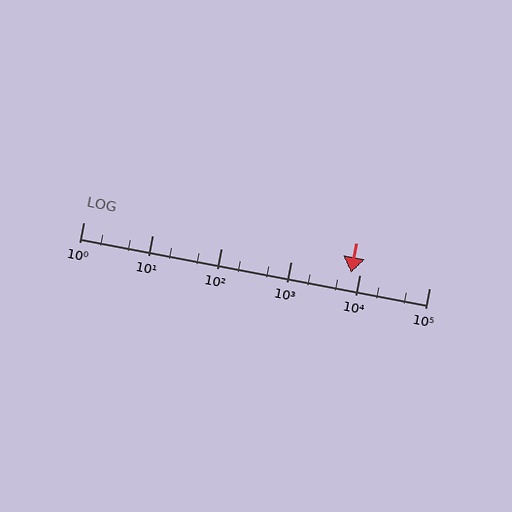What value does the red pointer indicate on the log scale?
The pointer indicates approximately 7500.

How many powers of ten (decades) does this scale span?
The scale spans 5 decades, from 1 to 100000.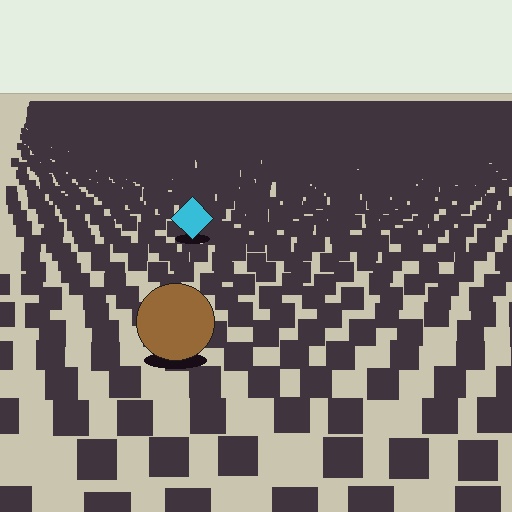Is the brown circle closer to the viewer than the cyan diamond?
Yes. The brown circle is closer — you can tell from the texture gradient: the ground texture is coarser near it.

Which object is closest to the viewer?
The brown circle is closest. The texture marks near it are larger and more spread out.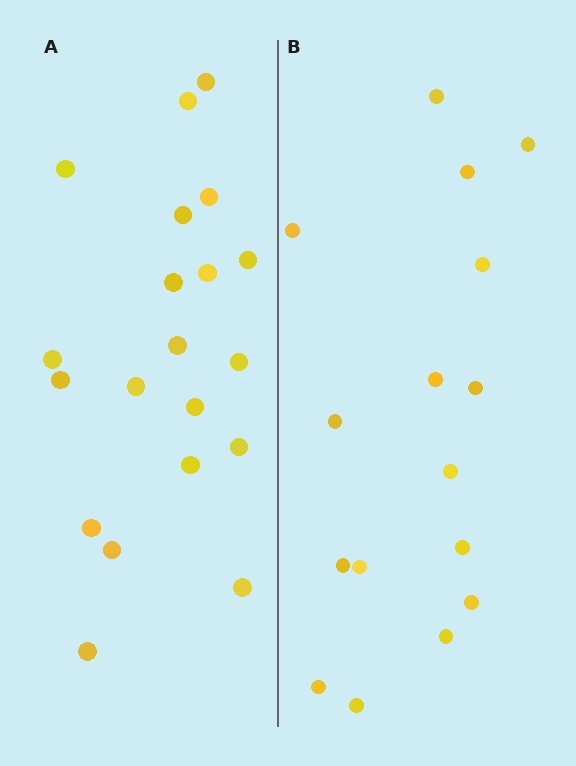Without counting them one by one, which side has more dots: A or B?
Region A (the left region) has more dots.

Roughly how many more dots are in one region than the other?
Region A has about 4 more dots than region B.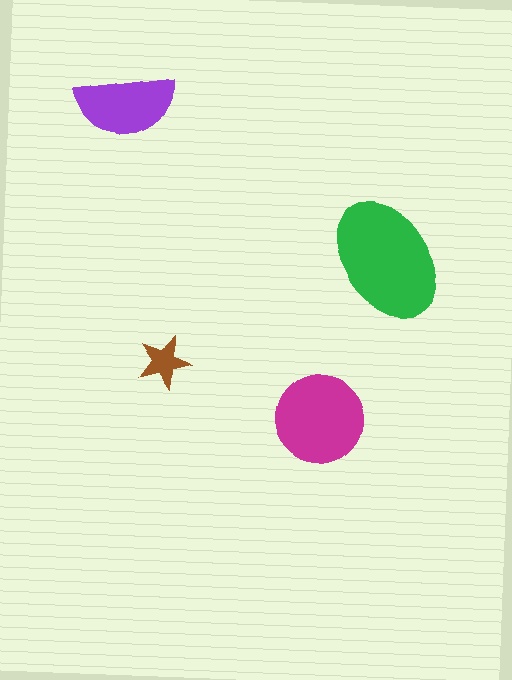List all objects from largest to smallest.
The green ellipse, the magenta circle, the purple semicircle, the brown star.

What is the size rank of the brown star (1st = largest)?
4th.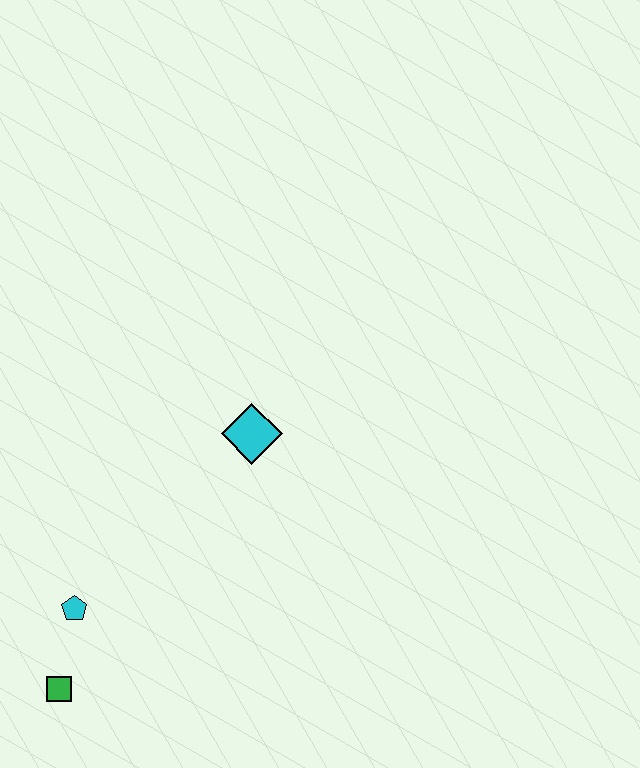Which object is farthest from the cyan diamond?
The green square is farthest from the cyan diamond.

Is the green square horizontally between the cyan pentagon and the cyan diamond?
No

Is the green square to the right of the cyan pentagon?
No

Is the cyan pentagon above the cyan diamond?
No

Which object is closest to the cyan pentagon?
The green square is closest to the cyan pentagon.